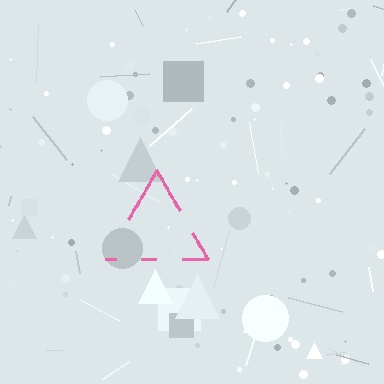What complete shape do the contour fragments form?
The contour fragments form a triangle.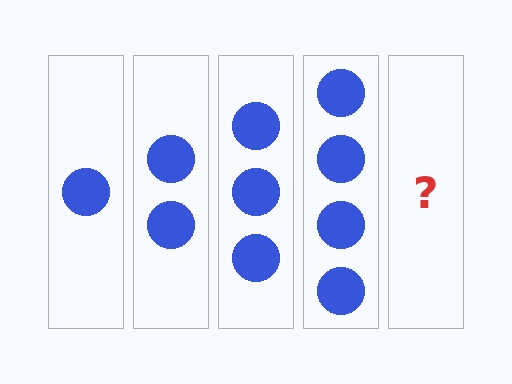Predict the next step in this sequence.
The next step is 5 circles.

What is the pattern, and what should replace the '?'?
The pattern is that each step adds one more circle. The '?' should be 5 circles.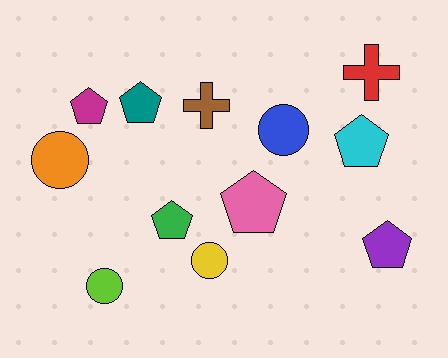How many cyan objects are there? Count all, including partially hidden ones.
There is 1 cyan object.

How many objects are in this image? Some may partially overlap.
There are 12 objects.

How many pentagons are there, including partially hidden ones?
There are 6 pentagons.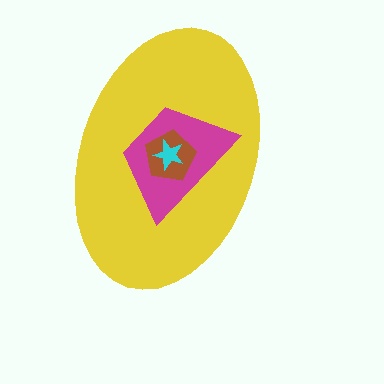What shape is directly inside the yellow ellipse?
The magenta trapezoid.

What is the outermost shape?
The yellow ellipse.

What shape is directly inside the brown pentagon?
The cyan star.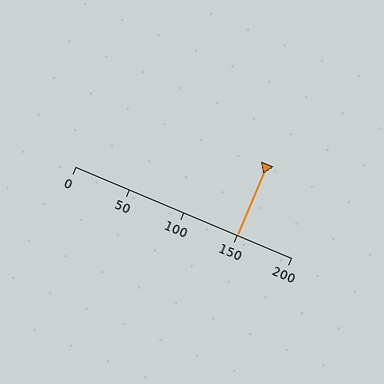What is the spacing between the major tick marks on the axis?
The major ticks are spaced 50 apart.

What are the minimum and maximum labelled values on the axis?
The axis runs from 0 to 200.